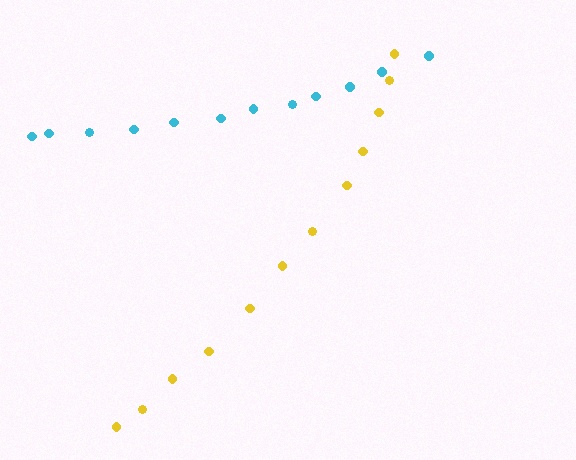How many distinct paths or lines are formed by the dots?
There are 2 distinct paths.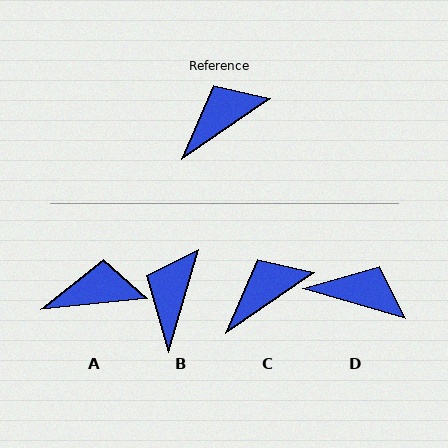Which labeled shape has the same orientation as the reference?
C.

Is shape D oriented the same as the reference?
No, it is off by about 51 degrees.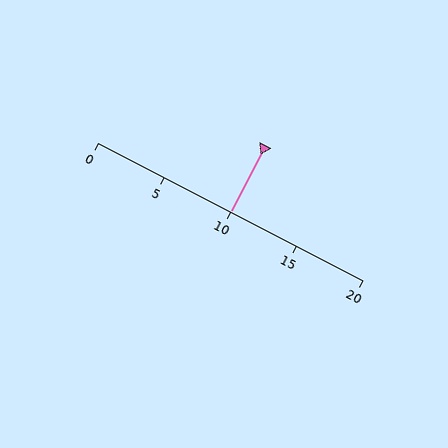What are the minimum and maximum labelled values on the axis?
The axis runs from 0 to 20.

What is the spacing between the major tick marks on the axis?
The major ticks are spaced 5 apart.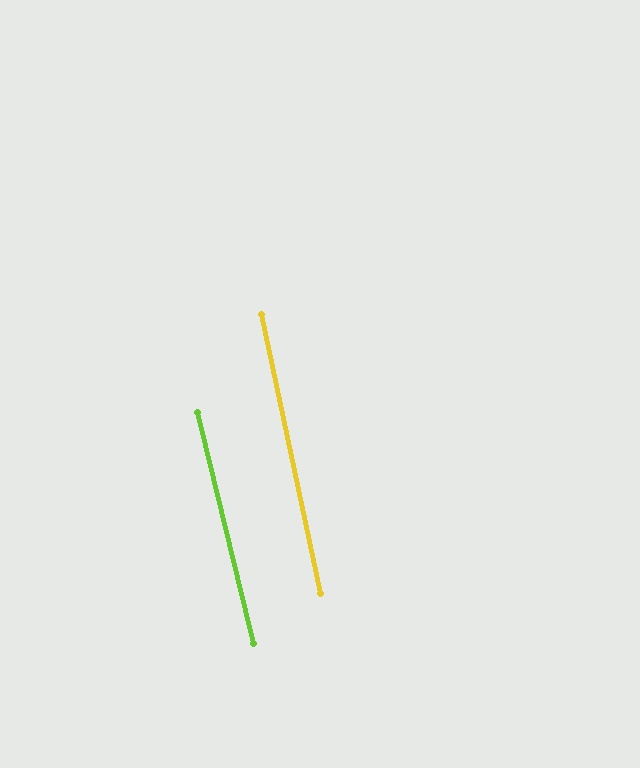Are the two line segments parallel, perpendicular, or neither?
Parallel — their directions differ by only 1.7°.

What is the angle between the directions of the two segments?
Approximately 2 degrees.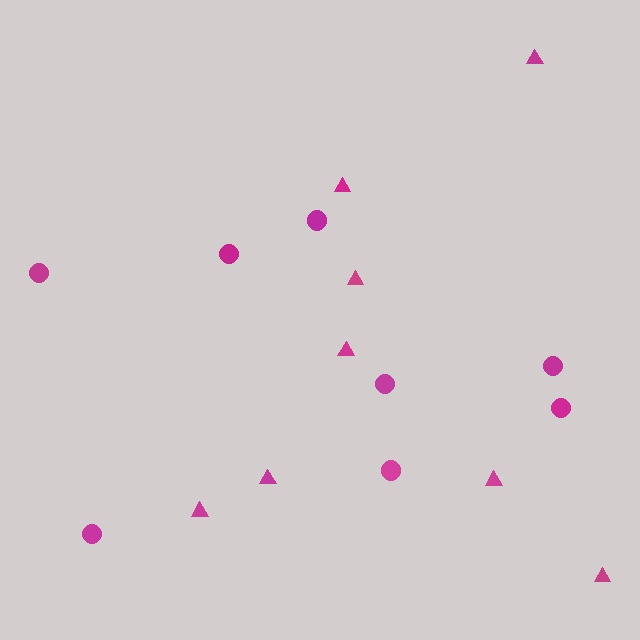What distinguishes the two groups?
There are 2 groups: one group of circles (8) and one group of triangles (8).